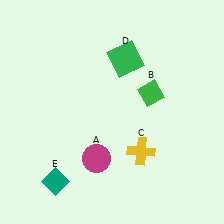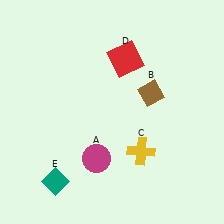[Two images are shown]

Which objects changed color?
B changed from green to brown. D changed from green to red.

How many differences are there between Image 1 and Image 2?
There are 2 differences between the two images.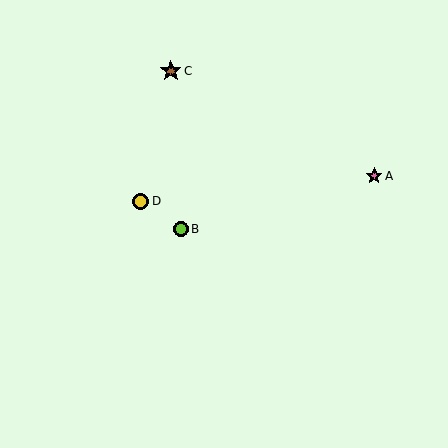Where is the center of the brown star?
The center of the brown star is at (171, 71).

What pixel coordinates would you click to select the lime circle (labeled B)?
Click at (181, 229) to select the lime circle B.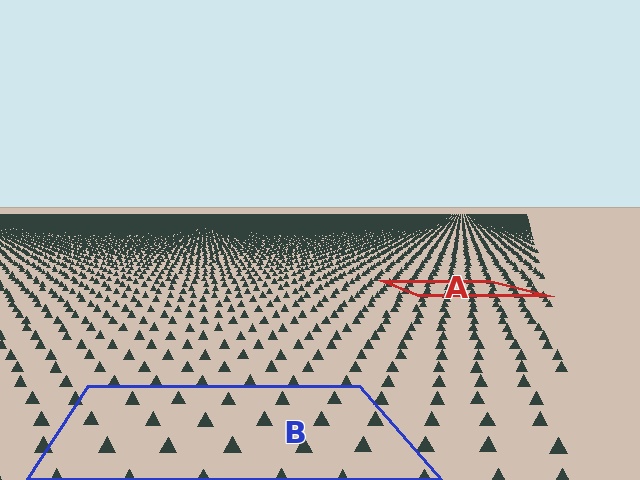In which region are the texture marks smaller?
The texture marks are smaller in region A, because it is farther away.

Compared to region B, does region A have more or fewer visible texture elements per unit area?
Region A has more texture elements per unit area — they are packed more densely because it is farther away.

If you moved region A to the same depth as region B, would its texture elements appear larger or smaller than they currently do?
They would appear larger. At a closer depth, the same texture elements are projected at a bigger on-screen size.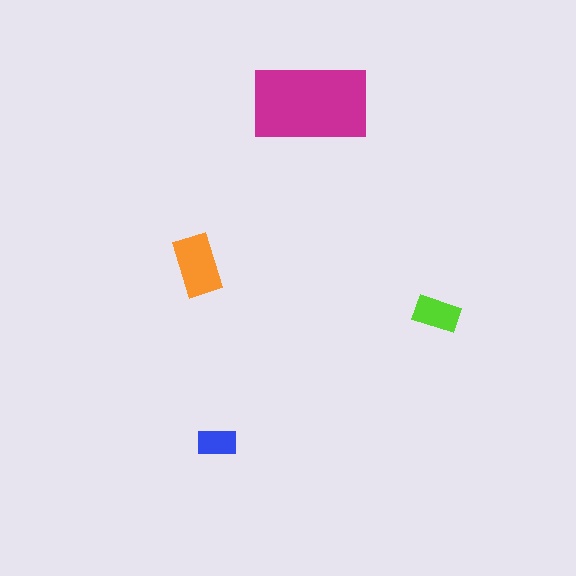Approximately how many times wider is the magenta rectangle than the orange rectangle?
About 2 times wider.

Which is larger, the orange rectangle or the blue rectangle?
The orange one.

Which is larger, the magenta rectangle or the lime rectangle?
The magenta one.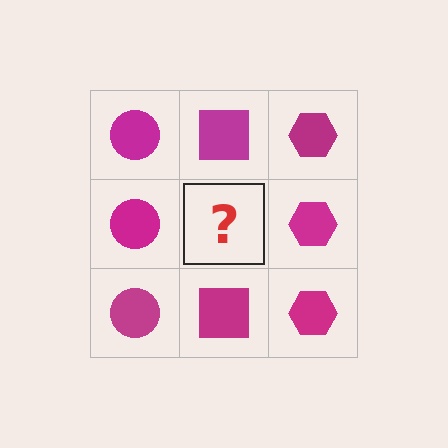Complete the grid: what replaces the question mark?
The question mark should be replaced with a magenta square.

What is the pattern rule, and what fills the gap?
The rule is that each column has a consistent shape. The gap should be filled with a magenta square.